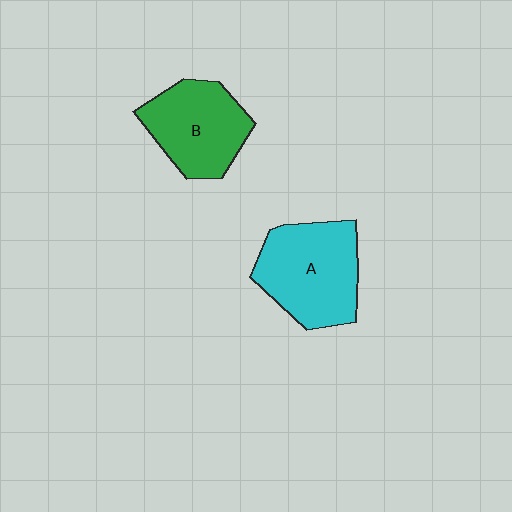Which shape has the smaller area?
Shape B (green).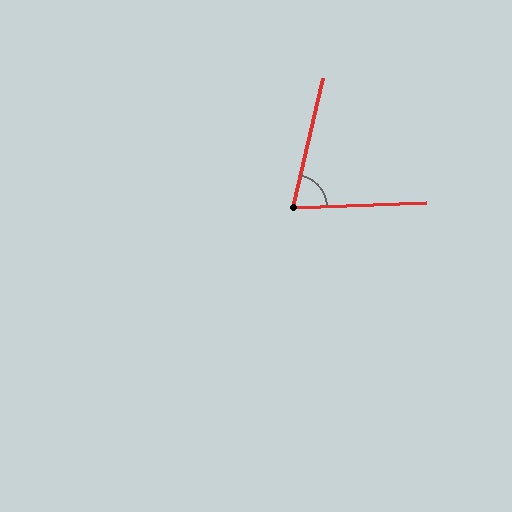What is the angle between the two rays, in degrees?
Approximately 75 degrees.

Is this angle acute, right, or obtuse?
It is acute.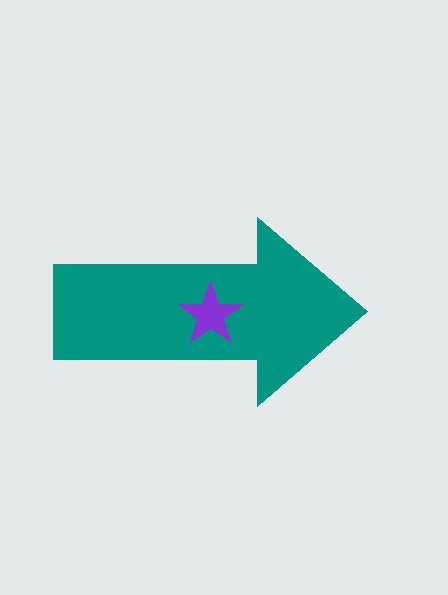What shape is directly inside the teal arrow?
The purple star.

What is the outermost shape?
The teal arrow.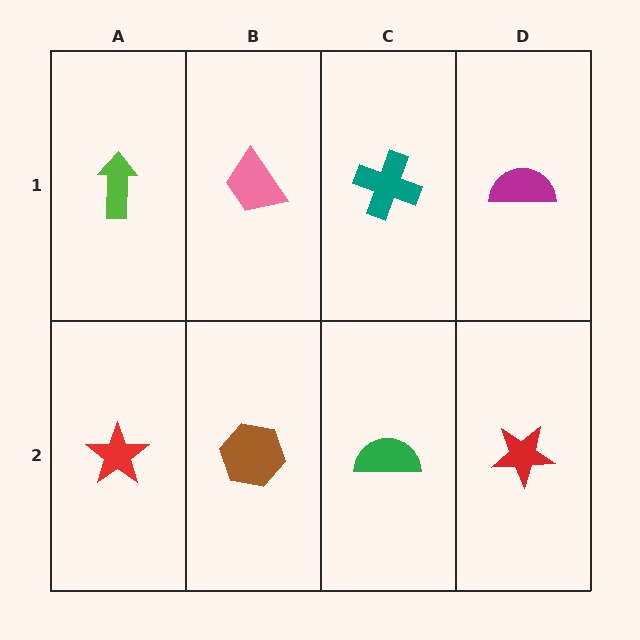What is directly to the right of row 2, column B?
A green semicircle.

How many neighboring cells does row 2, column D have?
2.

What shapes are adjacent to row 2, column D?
A magenta semicircle (row 1, column D), a green semicircle (row 2, column C).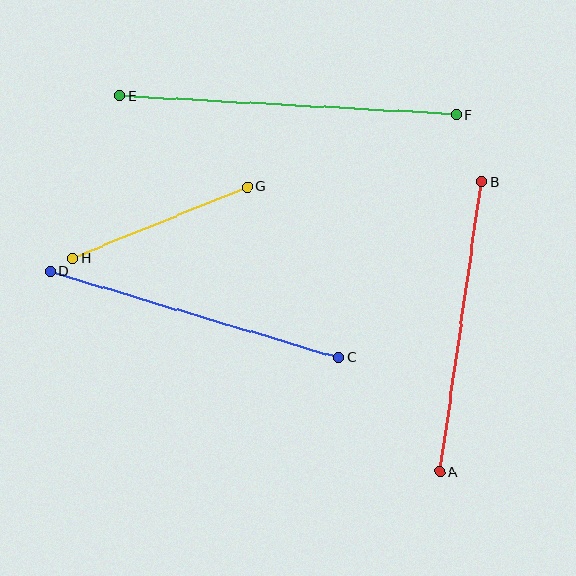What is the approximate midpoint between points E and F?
The midpoint is at approximately (288, 105) pixels.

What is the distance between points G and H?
The distance is approximately 188 pixels.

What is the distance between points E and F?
The distance is approximately 336 pixels.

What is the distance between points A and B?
The distance is approximately 293 pixels.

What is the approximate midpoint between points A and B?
The midpoint is at approximately (460, 327) pixels.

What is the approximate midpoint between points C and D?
The midpoint is at approximately (194, 314) pixels.